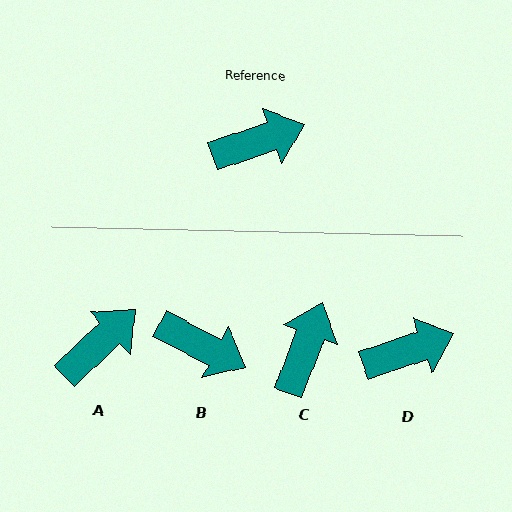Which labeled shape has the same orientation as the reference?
D.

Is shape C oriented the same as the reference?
No, it is off by about 50 degrees.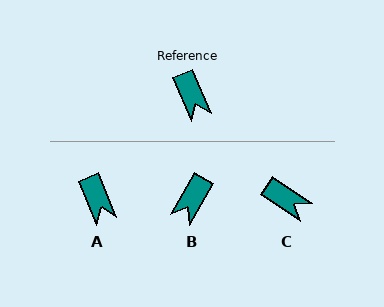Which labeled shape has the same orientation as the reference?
A.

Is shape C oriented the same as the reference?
No, it is off by about 33 degrees.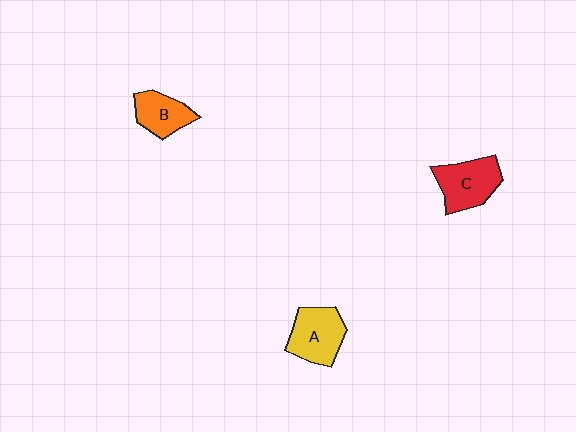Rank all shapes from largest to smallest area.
From largest to smallest: C (red), A (yellow), B (orange).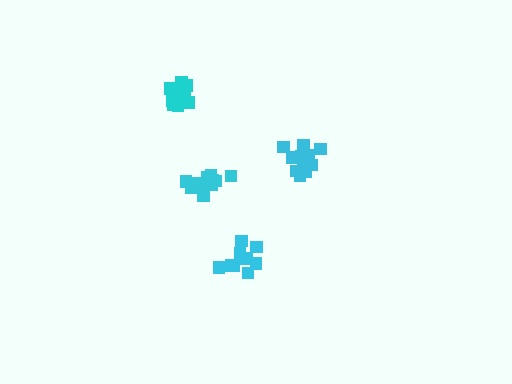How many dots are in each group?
Group 1: 12 dots, Group 2: 11 dots, Group 3: 12 dots, Group 4: 11 dots (46 total).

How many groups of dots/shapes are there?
There are 4 groups.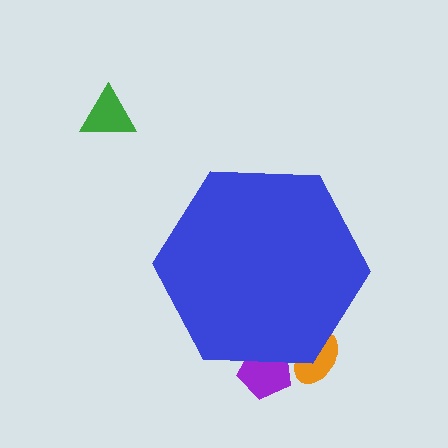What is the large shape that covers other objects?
A blue hexagon.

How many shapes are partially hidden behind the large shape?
2 shapes are partially hidden.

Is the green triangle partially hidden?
No, the green triangle is fully visible.